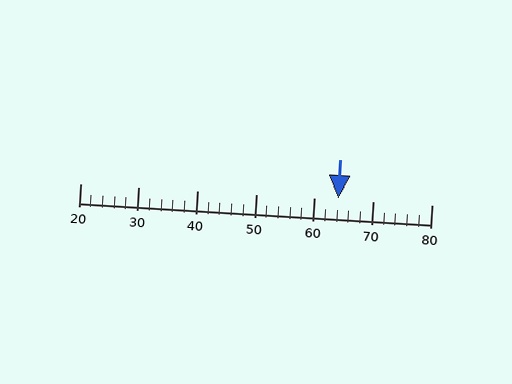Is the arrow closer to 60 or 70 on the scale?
The arrow is closer to 60.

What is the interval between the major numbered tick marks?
The major tick marks are spaced 10 units apart.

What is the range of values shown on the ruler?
The ruler shows values from 20 to 80.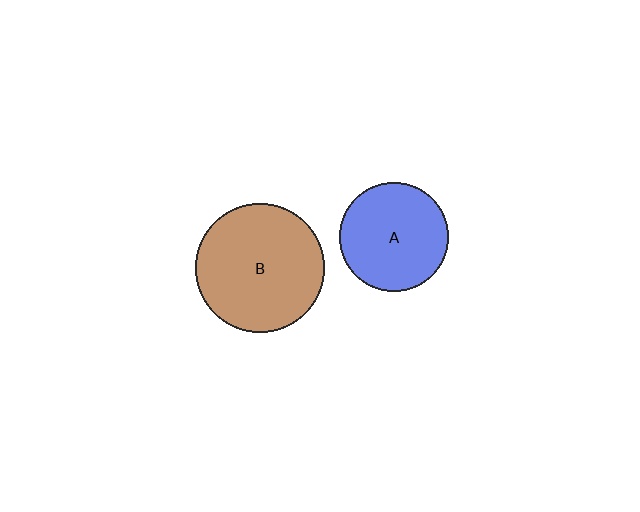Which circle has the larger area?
Circle B (brown).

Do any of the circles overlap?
No, none of the circles overlap.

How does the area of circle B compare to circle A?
Approximately 1.4 times.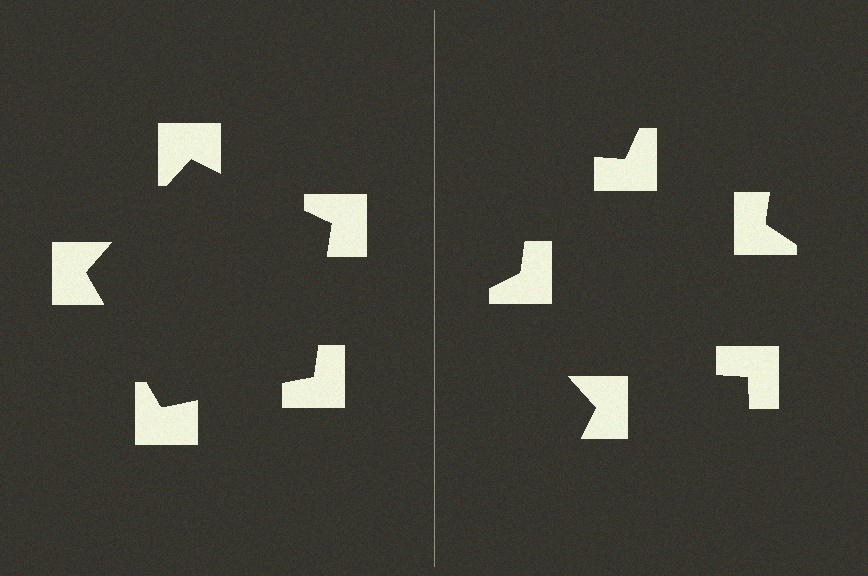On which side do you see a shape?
An illusory pentagon appears on the left side. On the right side the wedge cuts are rotated, so no coherent shape forms.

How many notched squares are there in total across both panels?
10 — 5 on each side.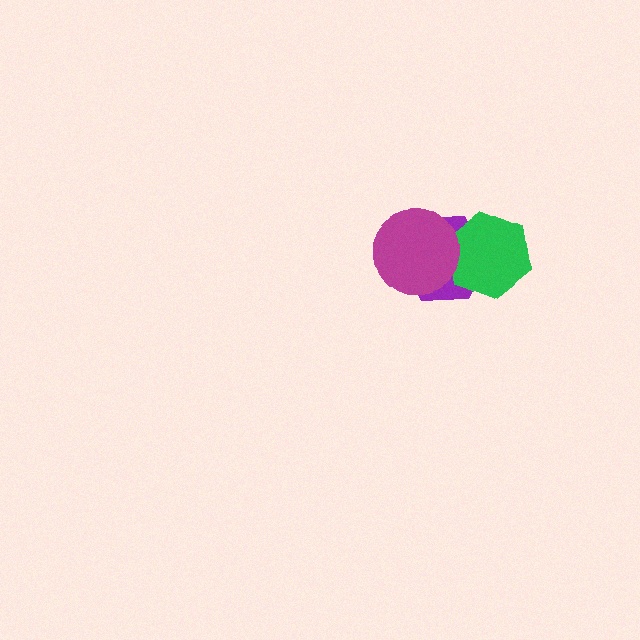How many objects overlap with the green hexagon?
2 objects overlap with the green hexagon.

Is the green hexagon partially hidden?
Yes, it is partially covered by another shape.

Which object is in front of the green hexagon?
The magenta circle is in front of the green hexagon.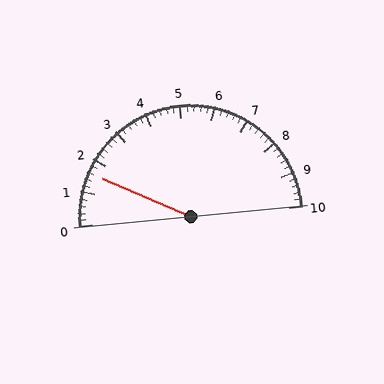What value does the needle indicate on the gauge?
The needle indicates approximately 1.6.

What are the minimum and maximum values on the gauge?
The gauge ranges from 0 to 10.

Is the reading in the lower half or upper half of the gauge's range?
The reading is in the lower half of the range (0 to 10).